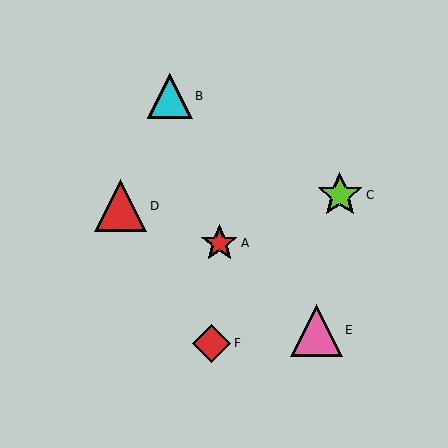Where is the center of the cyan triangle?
The center of the cyan triangle is at (170, 96).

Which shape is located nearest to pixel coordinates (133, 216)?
The red triangle (labeled D) at (121, 206) is nearest to that location.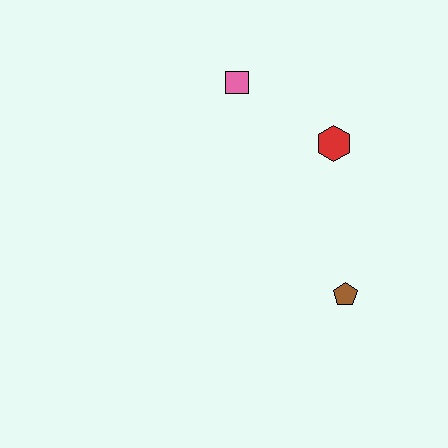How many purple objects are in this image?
There are no purple objects.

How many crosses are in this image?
There are no crosses.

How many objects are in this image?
There are 3 objects.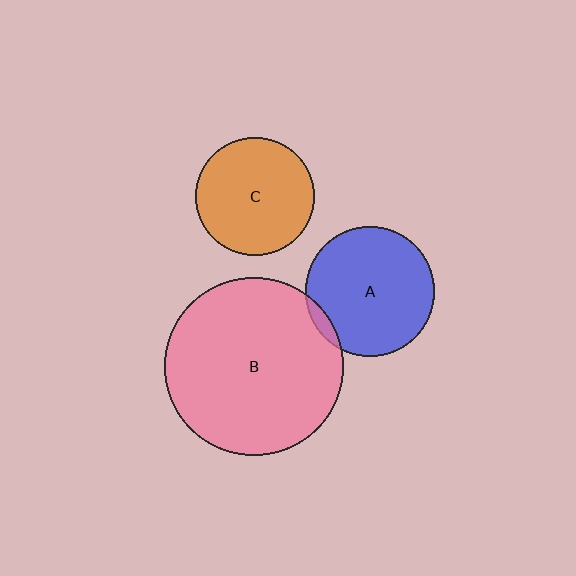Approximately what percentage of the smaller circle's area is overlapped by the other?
Approximately 5%.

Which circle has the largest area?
Circle B (pink).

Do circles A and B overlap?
Yes.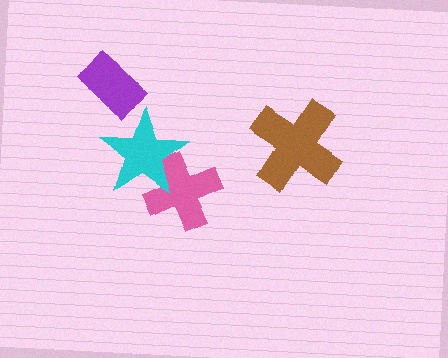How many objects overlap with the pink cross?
1 object overlaps with the pink cross.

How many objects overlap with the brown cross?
0 objects overlap with the brown cross.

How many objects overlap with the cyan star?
1 object overlaps with the cyan star.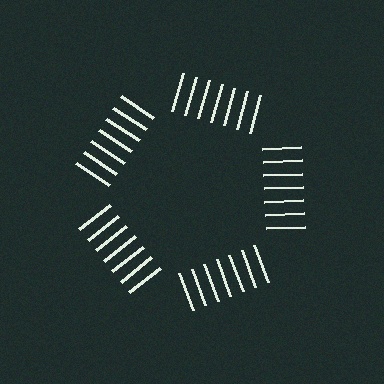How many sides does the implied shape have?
5 sides — the line-ends trace a pentagon.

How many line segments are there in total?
35 — 7 along each of the 5 edges.